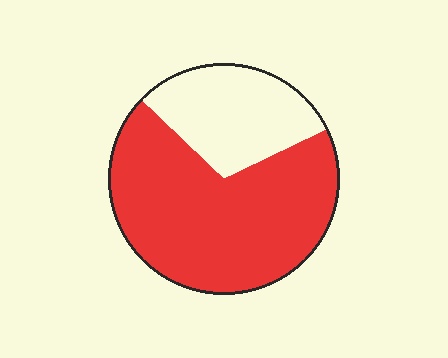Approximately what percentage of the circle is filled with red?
Approximately 70%.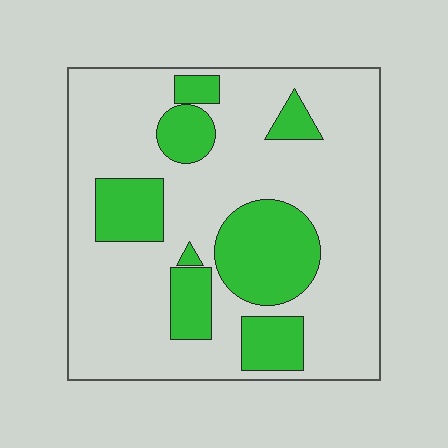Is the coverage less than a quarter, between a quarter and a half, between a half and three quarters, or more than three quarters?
Between a quarter and a half.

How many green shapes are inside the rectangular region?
8.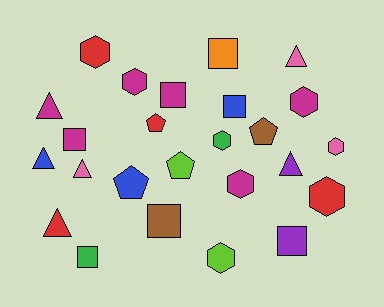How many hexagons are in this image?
There are 8 hexagons.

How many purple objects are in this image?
There are 2 purple objects.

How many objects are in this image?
There are 25 objects.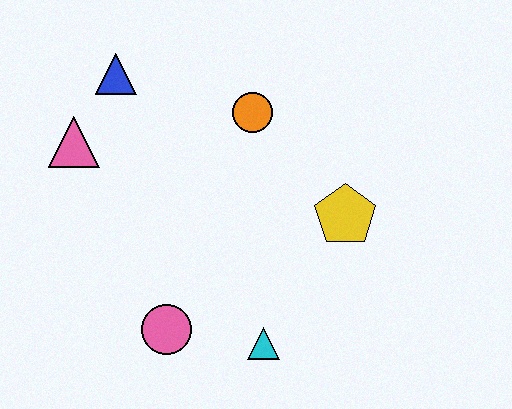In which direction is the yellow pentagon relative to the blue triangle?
The yellow pentagon is to the right of the blue triangle.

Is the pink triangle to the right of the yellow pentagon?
No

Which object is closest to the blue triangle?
The pink triangle is closest to the blue triangle.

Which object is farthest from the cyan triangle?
The blue triangle is farthest from the cyan triangle.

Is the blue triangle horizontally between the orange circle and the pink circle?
No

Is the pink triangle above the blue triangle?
No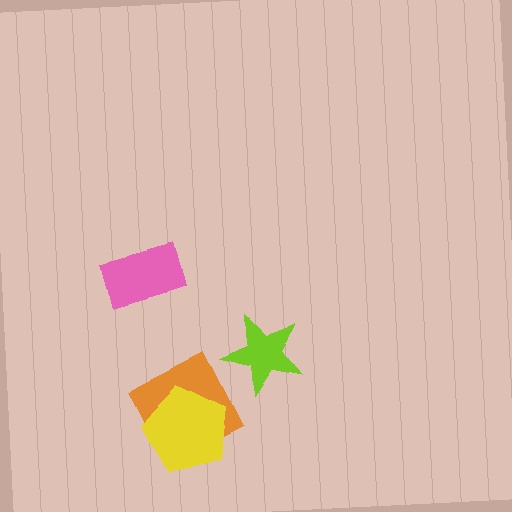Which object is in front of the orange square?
The yellow pentagon is in front of the orange square.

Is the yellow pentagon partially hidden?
No, no other shape covers it.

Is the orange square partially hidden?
Yes, it is partially covered by another shape.